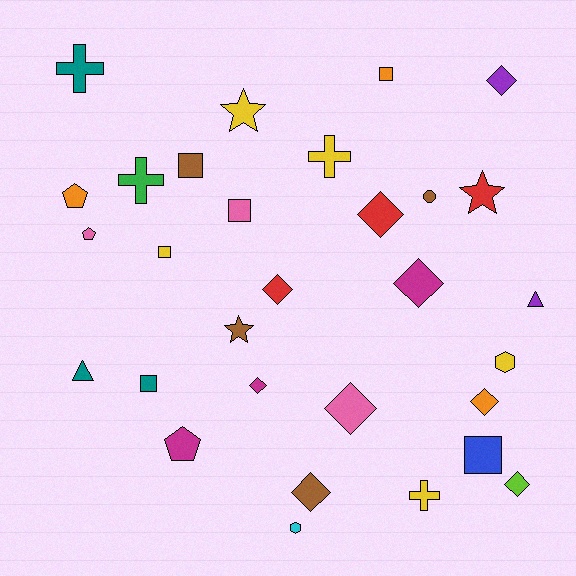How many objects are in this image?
There are 30 objects.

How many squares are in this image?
There are 6 squares.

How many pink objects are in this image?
There are 3 pink objects.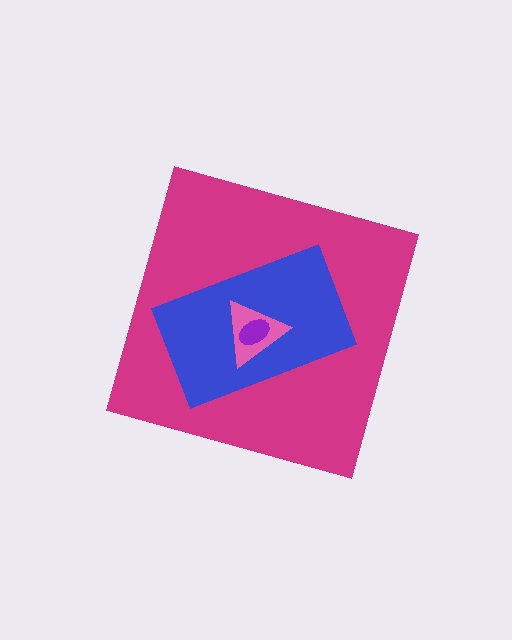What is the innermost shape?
The purple ellipse.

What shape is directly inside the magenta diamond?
The blue rectangle.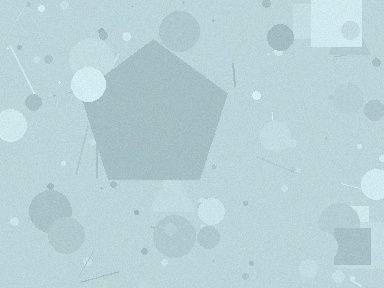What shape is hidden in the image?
A pentagon is hidden in the image.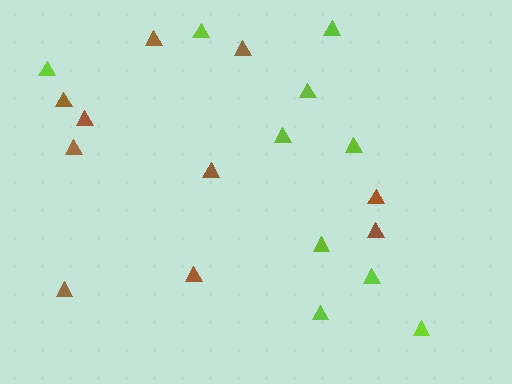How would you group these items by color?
There are 2 groups: one group of brown triangles (10) and one group of lime triangles (10).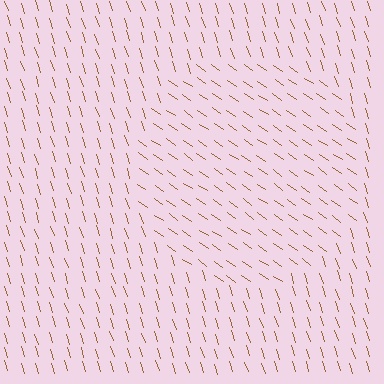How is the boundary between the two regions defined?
The boundary is defined purely by a change in line orientation (approximately 37 degrees difference). All lines are the same color and thickness.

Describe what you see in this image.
The image is filled with small brown line segments. A circle region in the image has lines oriented differently from the surrounding lines, creating a visible texture boundary.